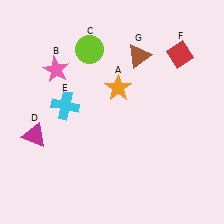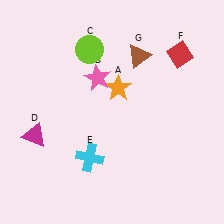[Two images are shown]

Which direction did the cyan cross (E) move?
The cyan cross (E) moved down.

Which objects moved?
The objects that moved are: the pink star (B), the cyan cross (E).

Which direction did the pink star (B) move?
The pink star (B) moved right.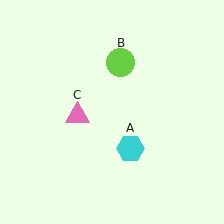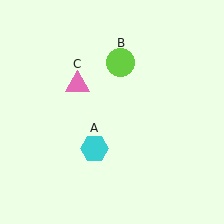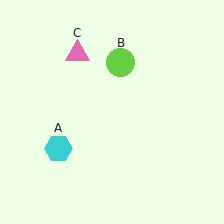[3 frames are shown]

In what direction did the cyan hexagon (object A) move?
The cyan hexagon (object A) moved left.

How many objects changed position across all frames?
2 objects changed position: cyan hexagon (object A), pink triangle (object C).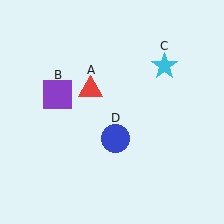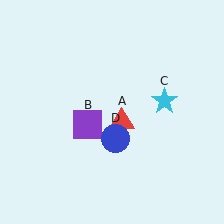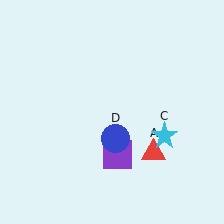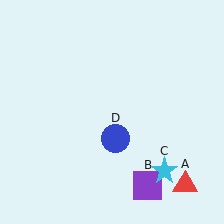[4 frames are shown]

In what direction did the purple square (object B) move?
The purple square (object B) moved down and to the right.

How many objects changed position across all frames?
3 objects changed position: red triangle (object A), purple square (object B), cyan star (object C).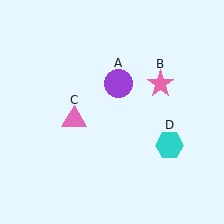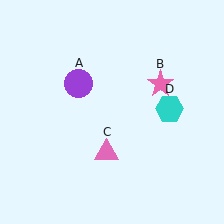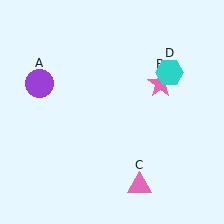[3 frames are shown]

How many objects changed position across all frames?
3 objects changed position: purple circle (object A), pink triangle (object C), cyan hexagon (object D).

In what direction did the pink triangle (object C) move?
The pink triangle (object C) moved down and to the right.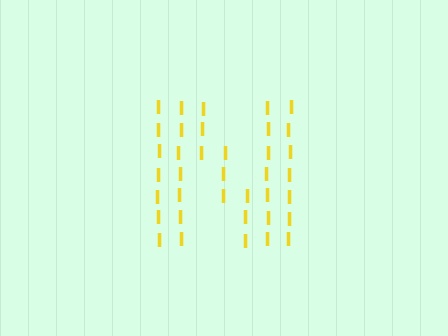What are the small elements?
The small elements are letter I's.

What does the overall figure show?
The overall figure shows the letter N.